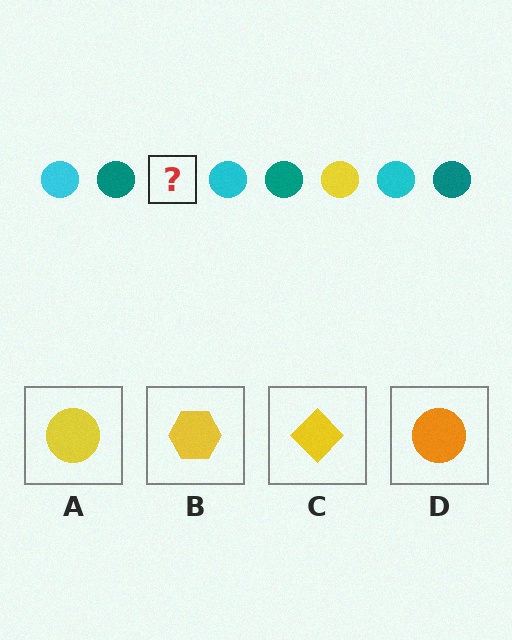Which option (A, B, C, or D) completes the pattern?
A.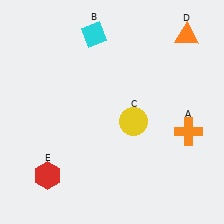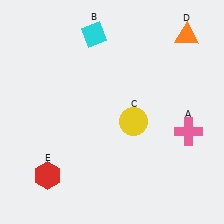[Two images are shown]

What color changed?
The cross (A) changed from orange in Image 1 to pink in Image 2.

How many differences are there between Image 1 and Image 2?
There is 1 difference between the two images.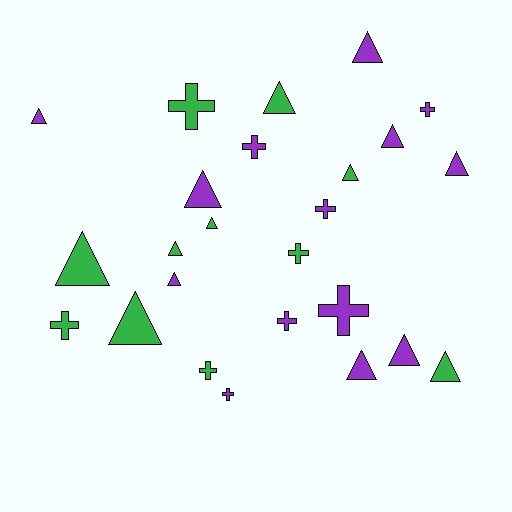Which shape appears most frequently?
Triangle, with 15 objects.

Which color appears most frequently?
Purple, with 14 objects.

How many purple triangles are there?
There are 8 purple triangles.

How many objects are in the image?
There are 25 objects.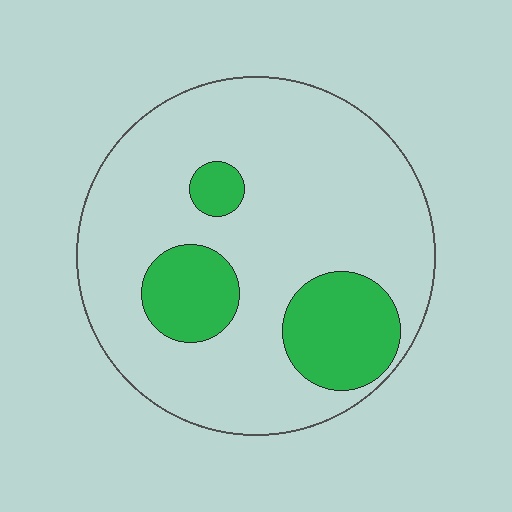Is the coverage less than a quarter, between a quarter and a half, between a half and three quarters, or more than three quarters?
Less than a quarter.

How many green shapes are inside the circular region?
3.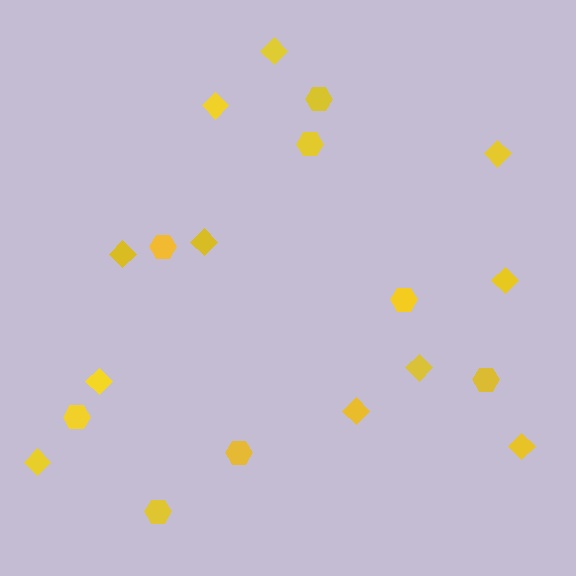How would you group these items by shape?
There are 2 groups: one group of diamonds (11) and one group of hexagons (8).